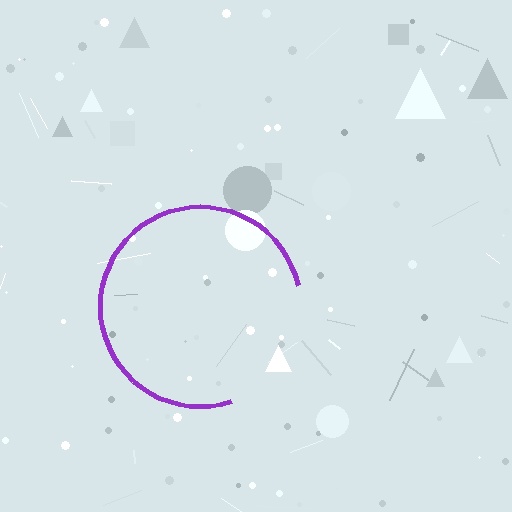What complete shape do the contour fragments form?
The contour fragments form a circle.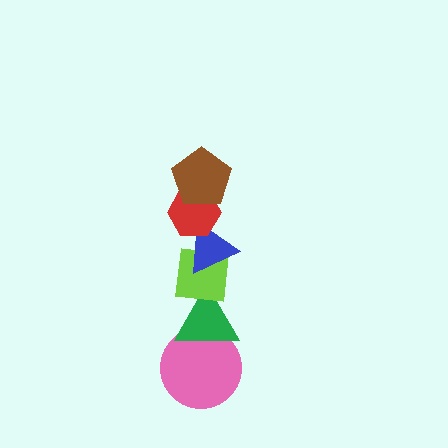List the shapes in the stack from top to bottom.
From top to bottom: the brown pentagon, the red hexagon, the blue triangle, the lime square, the green triangle, the pink circle.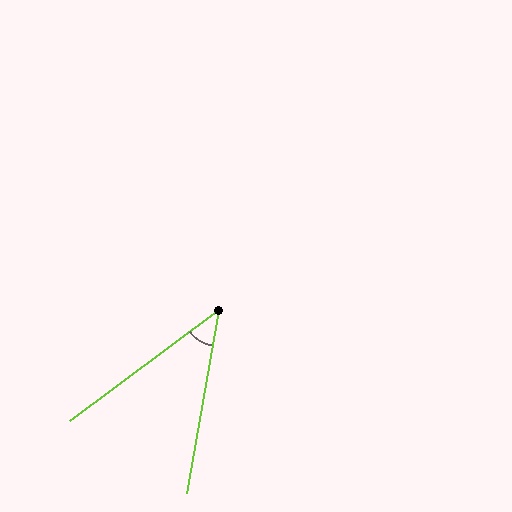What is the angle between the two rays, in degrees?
Approximately 43 degrees.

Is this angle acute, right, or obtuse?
It is acute.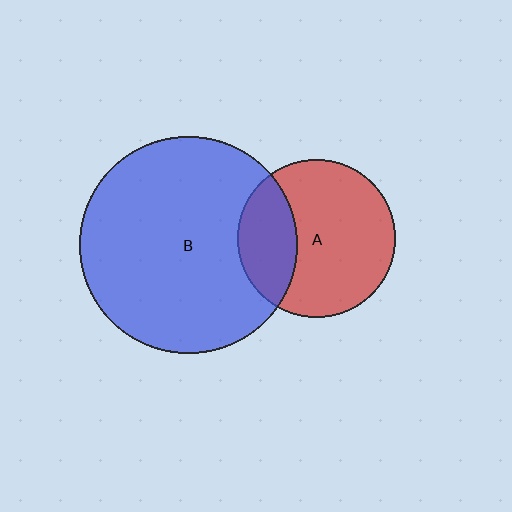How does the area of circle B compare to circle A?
Approximately 1.9 times.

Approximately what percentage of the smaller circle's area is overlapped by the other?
Approximately 30%.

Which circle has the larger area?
Circle B (blue).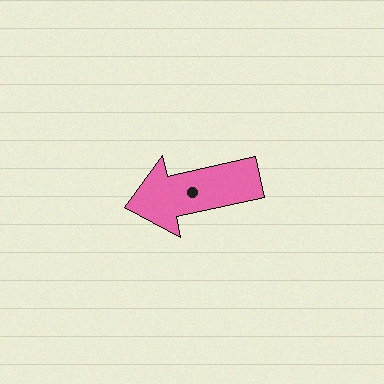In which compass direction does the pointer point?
West.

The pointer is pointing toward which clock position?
Roughly 9 o'clock.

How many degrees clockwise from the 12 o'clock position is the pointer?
Approximately 257 degrees.